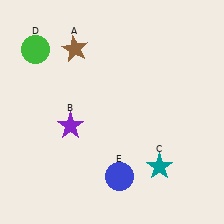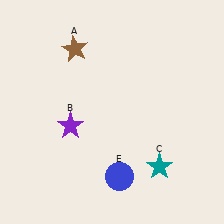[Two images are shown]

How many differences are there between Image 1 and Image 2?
There is 1 difference between the two images.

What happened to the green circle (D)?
The green circle (D) was removed in Image 2. It was in the top-left area of Image 1.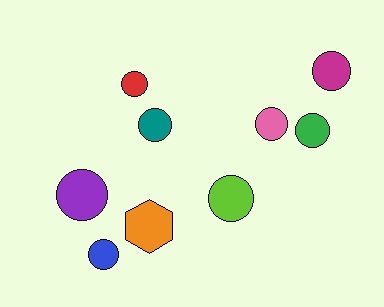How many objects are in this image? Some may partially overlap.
There are 9 objects.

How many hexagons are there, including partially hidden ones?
There is 1 hexagon.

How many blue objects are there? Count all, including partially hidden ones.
There is 1 blue object.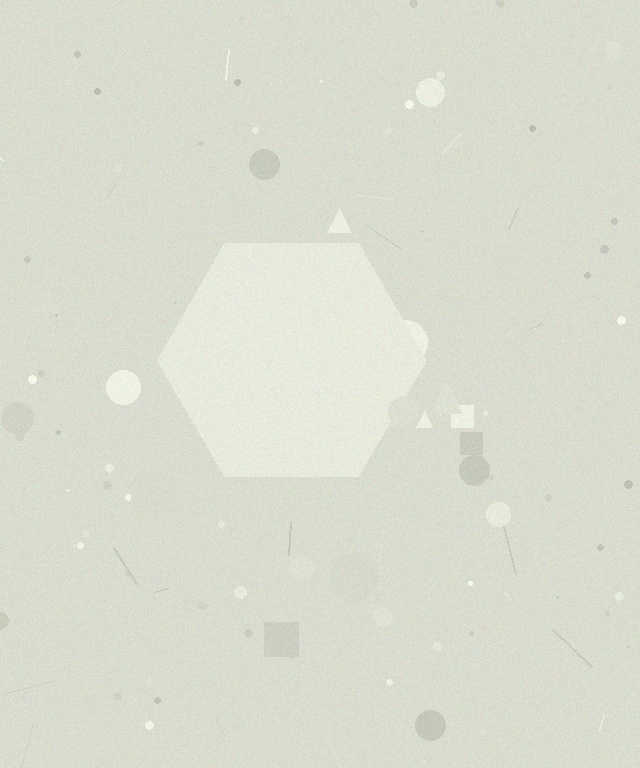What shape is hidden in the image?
A hexagon is hidden in the image.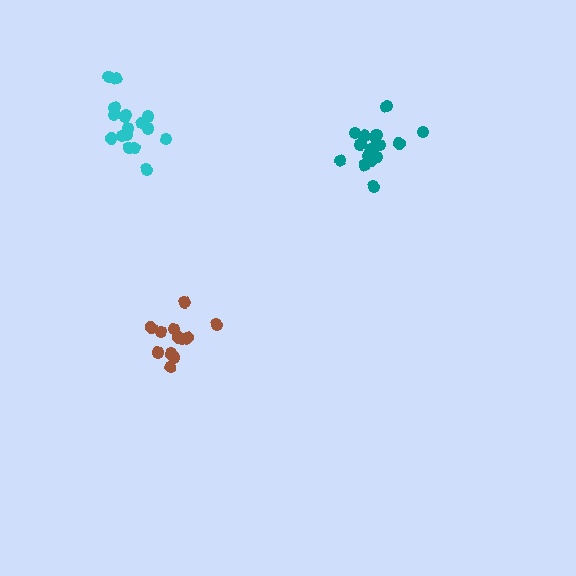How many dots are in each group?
Group 1: 12 dots, Group 2: 17 dots, Group 3: 16 dots (45 total).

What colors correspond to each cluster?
The clusters are colored: brown, cyan, teal.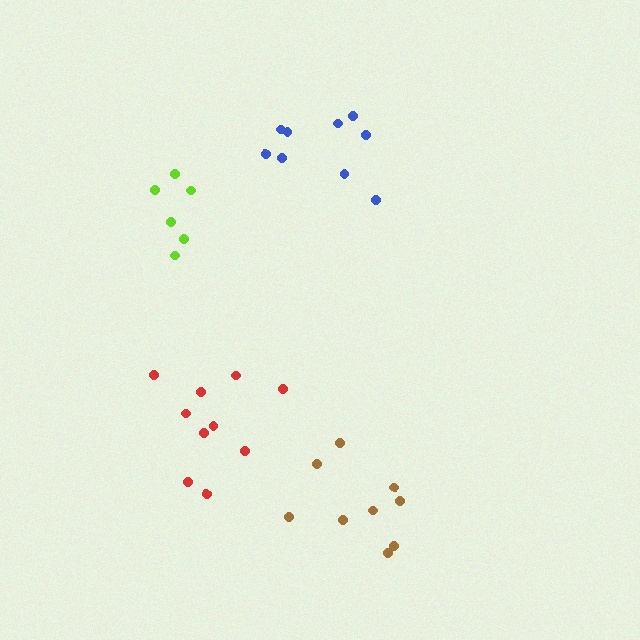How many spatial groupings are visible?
There are 4 spatial groupings.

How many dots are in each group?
Group 1: 9 dots, Group 2: 9 dots, Group 3: 6 dots, Group 4: 10 dots (34 total).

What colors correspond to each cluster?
The clusters are colored: brown, blue, lime, red.